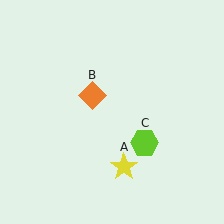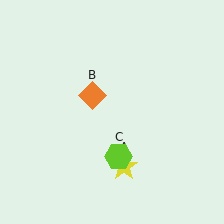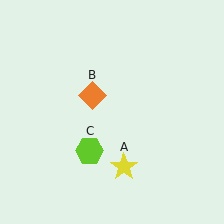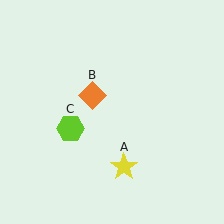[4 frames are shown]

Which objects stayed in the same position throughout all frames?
Yellow star (object A) and orange diamond (object B) remained stationary.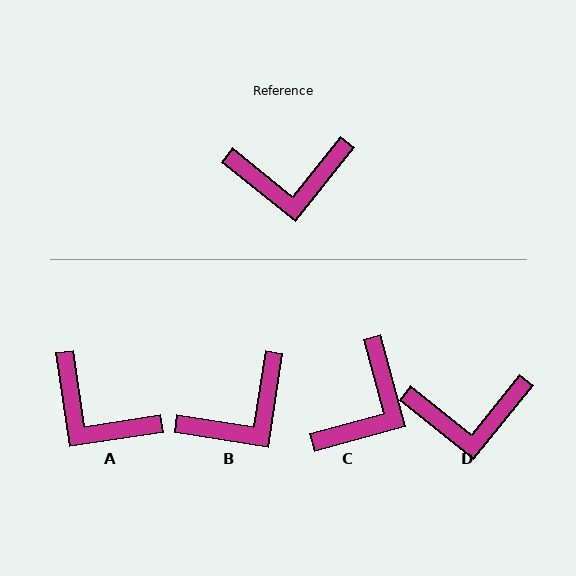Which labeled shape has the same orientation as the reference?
D.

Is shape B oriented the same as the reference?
No, it is off by about 30 degrees.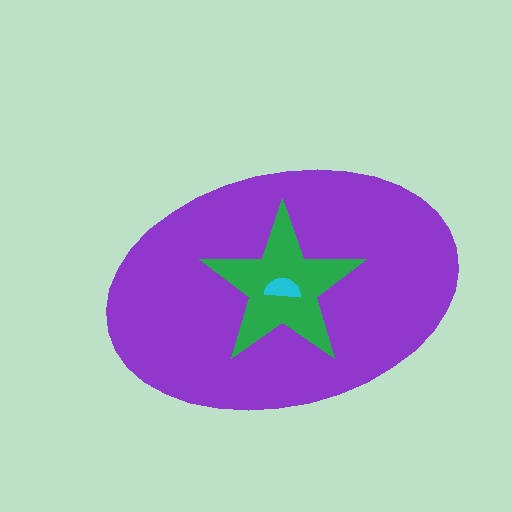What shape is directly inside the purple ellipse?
The green star.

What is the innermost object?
The cyan semicircle.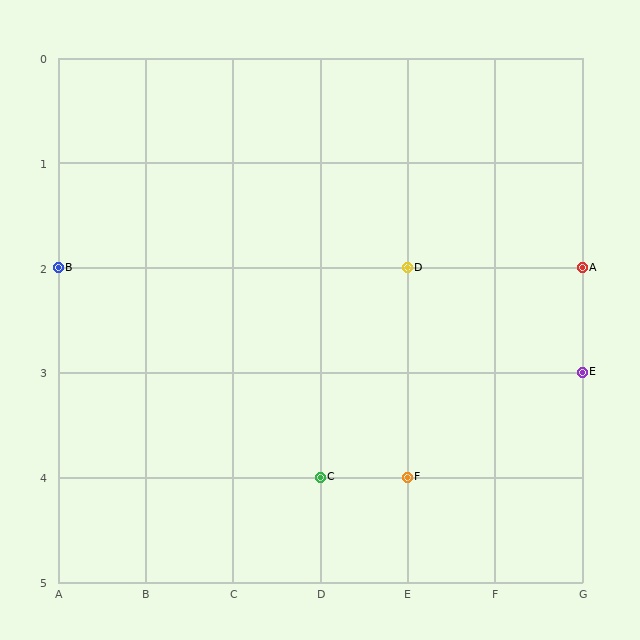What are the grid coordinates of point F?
Point F is at grid coordinates (E, 4).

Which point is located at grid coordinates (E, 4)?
Point F is at (E, 4).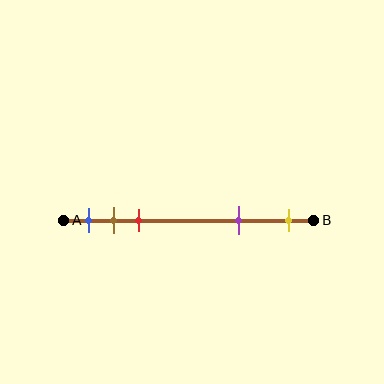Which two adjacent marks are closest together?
The brown and red marks are the closest adjacent pair.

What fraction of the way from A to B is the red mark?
The red mark is approximately 30% (0.3) of the way from A to B.